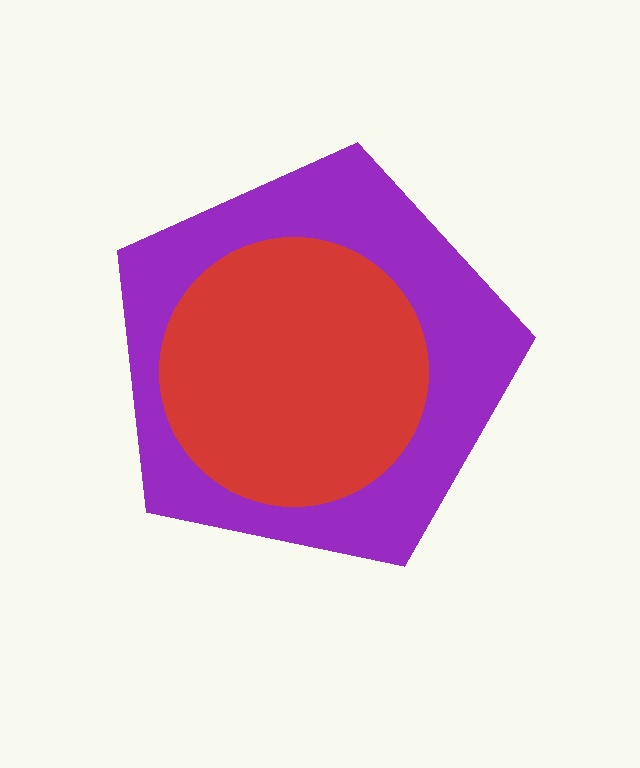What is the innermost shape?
The red circle.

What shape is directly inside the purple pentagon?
The red circle.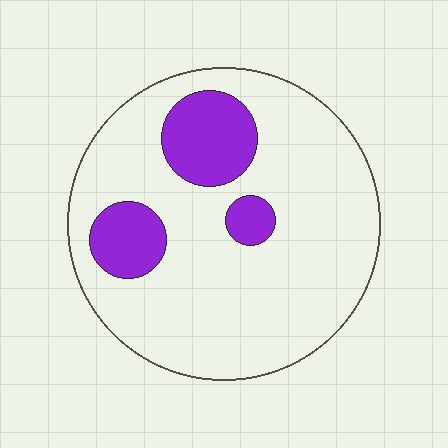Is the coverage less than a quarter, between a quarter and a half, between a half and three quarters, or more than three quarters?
Less than a quarter.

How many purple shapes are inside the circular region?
3.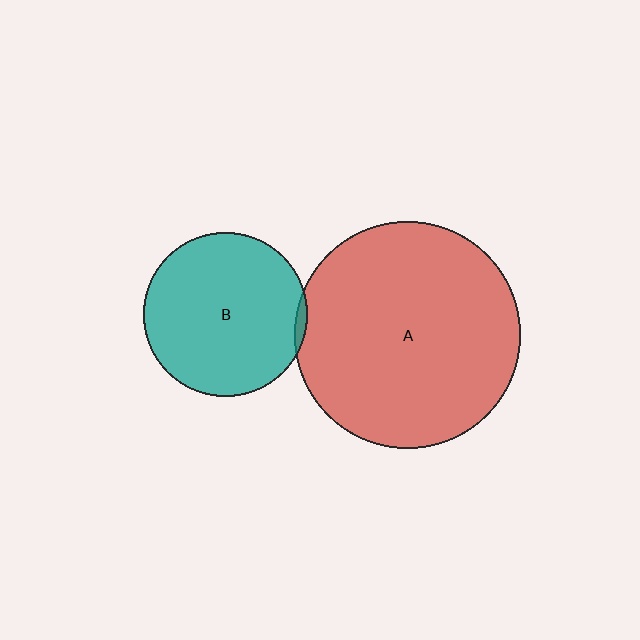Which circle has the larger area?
Circle A (red).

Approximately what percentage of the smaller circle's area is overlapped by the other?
Approximately 5%.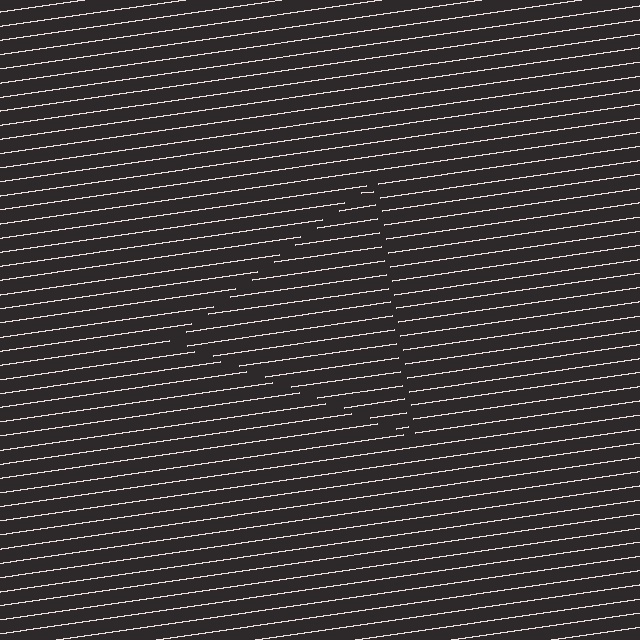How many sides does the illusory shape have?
3 sides — the line-ends trace a triangle.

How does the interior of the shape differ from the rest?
The interior of the shape contains the same grating, shifted by half a period — the contour is defined by the phase discontinuity where line-ends from the inner and outer gratings abut.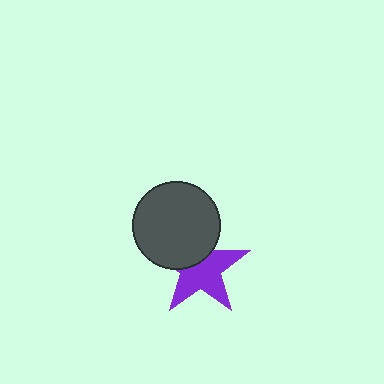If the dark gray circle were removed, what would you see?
You would see the complete purple star.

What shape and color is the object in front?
The object in front is a dark gray circle.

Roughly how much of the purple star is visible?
About half of it is visible (roughly 62%).